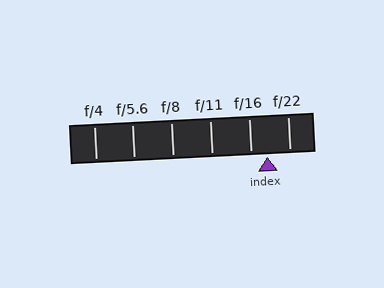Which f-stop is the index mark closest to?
The index mark is closest to f/16.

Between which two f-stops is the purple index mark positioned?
The index mark is between f/16 and f/22.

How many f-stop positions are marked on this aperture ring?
There are 6 f-stop positions marked.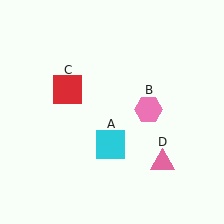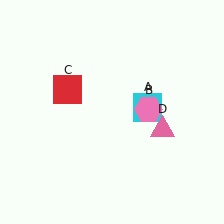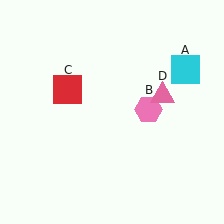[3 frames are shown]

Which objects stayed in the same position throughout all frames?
Pink hexagon (object B) and red square (object C) remained stationary.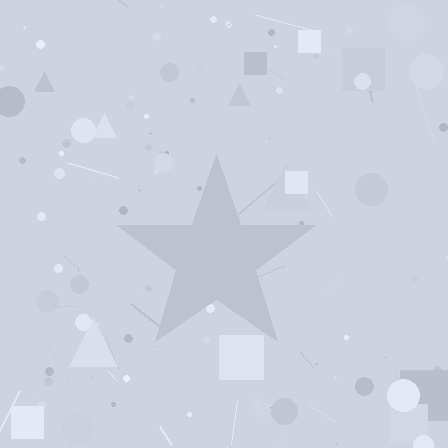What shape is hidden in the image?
A star is hidden in the image.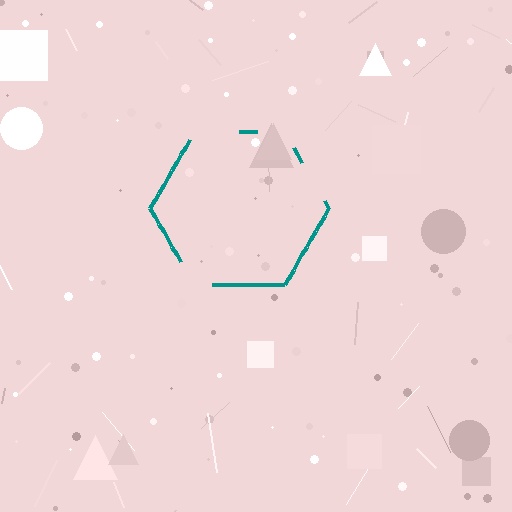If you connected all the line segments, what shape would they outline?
They would outline a hexagon.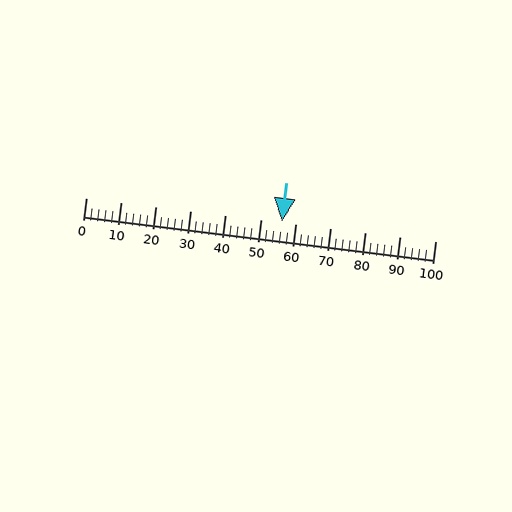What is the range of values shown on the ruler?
The ruler shows values from 0 to 100.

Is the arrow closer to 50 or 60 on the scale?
The arrow is closer to 60.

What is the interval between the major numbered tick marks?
The major tick marks are spaced 10 units apart.